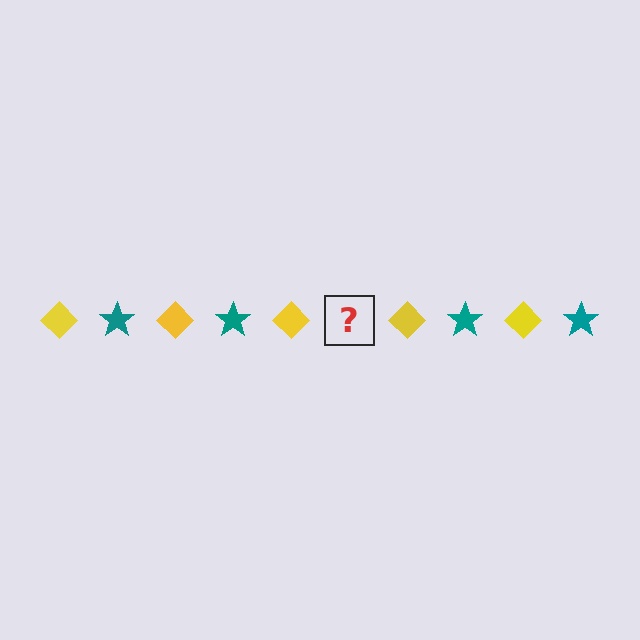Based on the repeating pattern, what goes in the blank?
The blank should be a teal star.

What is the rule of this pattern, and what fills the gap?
The rule is that the pattern alternates between yellow diamond and teal star. The gap should be filled with a teal star.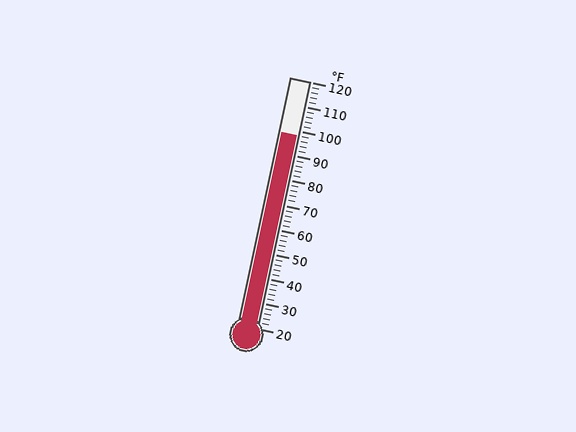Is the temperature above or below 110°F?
The temperature is below 110°F.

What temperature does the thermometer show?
The thermometer shows approximately 98°F.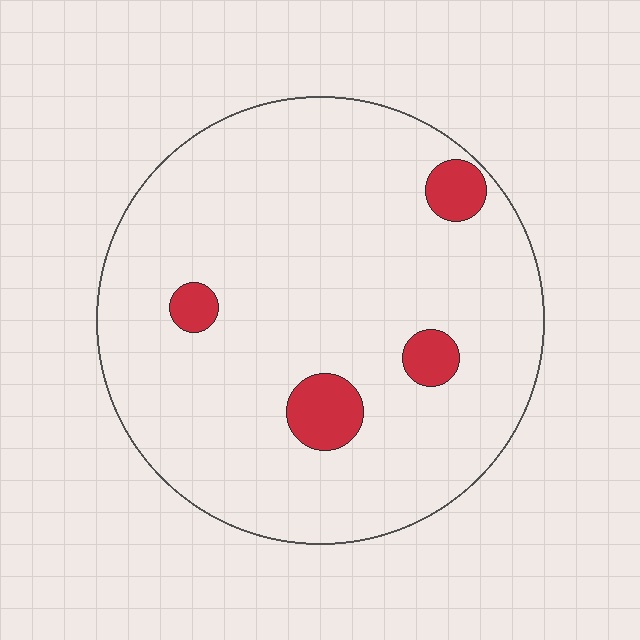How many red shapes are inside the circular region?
4.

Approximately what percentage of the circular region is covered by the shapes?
Approximately 10%.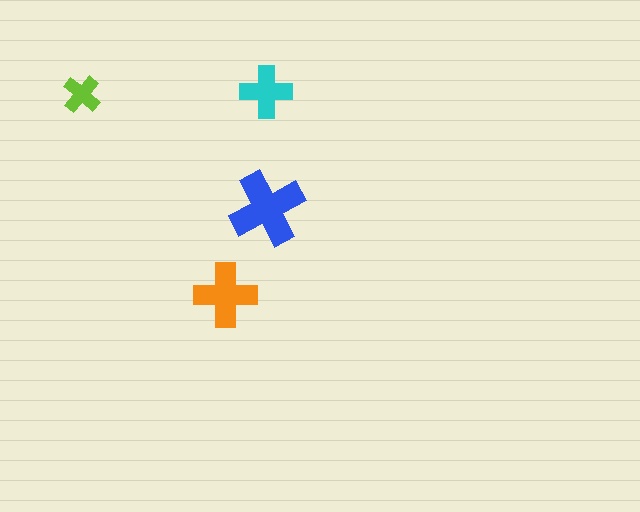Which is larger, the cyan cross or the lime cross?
The cyan one.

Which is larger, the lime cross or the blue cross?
The blue one.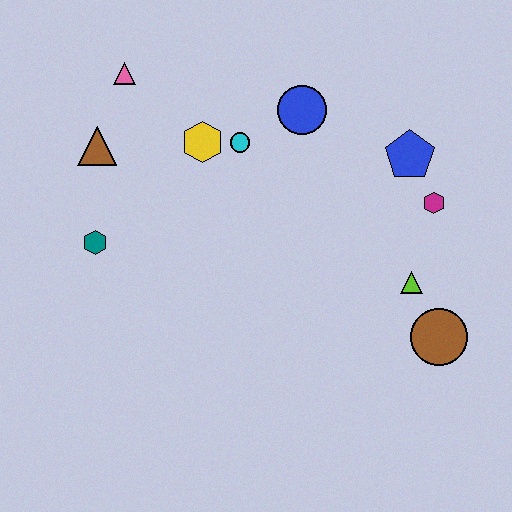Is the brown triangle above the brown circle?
Yes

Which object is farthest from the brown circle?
The pink triangle is farthest from the brown circle.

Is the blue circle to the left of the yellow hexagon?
No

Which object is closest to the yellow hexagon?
The cyan circle is closest to the yellow hexagon.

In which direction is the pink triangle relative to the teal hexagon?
The pink triangle is above the teal hexagon.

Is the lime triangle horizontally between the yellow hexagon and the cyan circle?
No